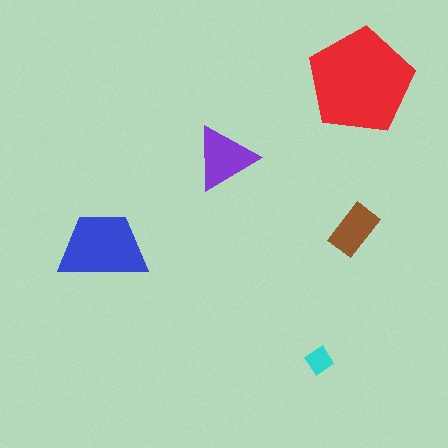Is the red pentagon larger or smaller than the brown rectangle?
Larger.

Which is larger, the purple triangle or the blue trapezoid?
The blue trapezoid.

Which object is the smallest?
The cyan diamond.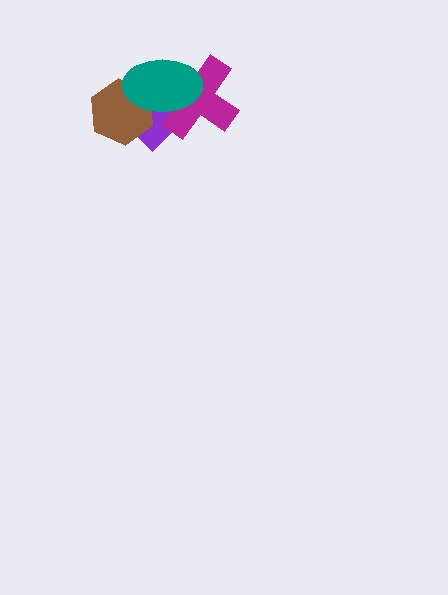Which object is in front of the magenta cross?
The teal ellipse is in front of the magenta cross.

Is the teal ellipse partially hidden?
No, no other shape covers it.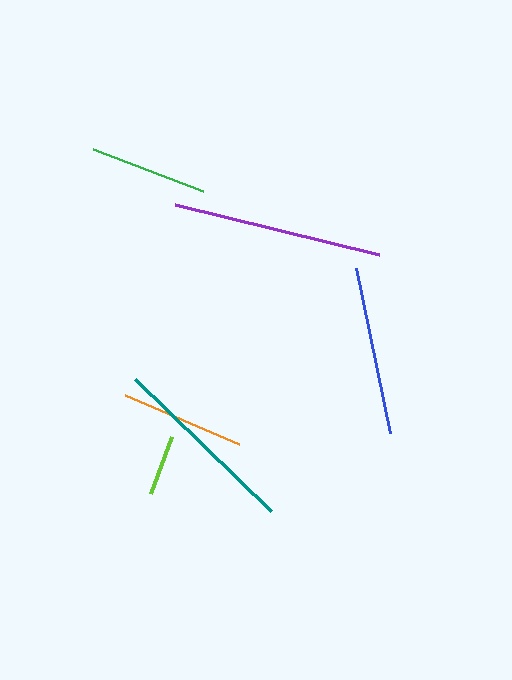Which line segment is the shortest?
The lime line is the shortest at approximately 61 pixels.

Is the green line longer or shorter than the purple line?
The purple line is longer than the green line.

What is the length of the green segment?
The green segment is approximately 118 pixels long.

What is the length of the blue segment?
The blue segment is approximately 169 pixels long.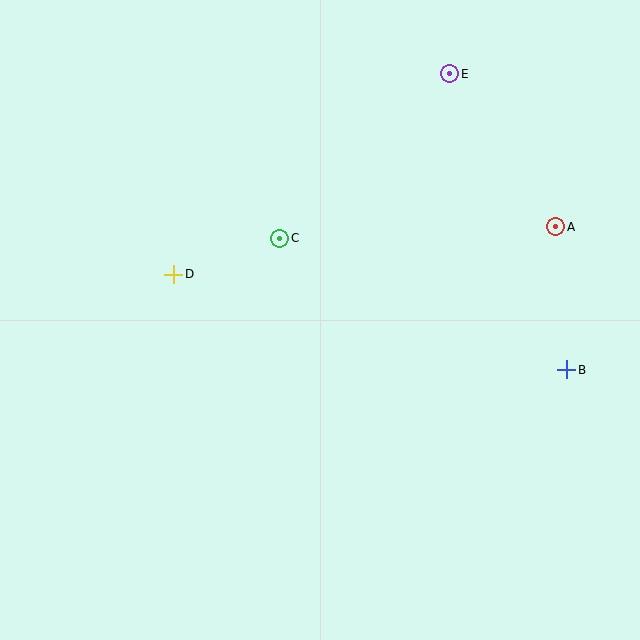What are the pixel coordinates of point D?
Point D is at (174, 274).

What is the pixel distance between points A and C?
The distance between A and C is 276 pixels.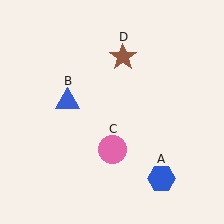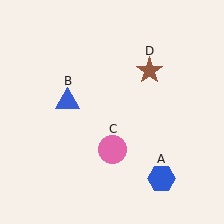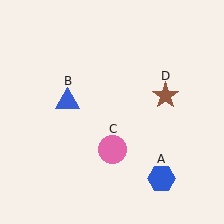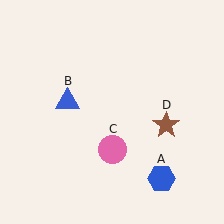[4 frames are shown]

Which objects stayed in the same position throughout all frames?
Blue hexagon (object A) and blue triangle (object B) and pink circle (object C) remained stationary.